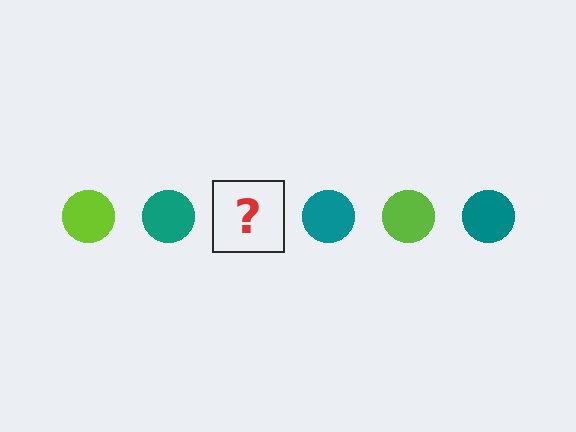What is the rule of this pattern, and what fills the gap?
The rule is that the pattern cycles through lime, teal circles. The gap should be filled with a lime circle.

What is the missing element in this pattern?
The missing element is a lime circle.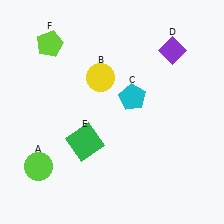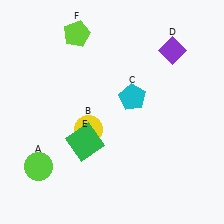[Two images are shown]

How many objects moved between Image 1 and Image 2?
2 objects moved between the two images.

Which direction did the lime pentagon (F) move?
The lime pentagon (F) moved right.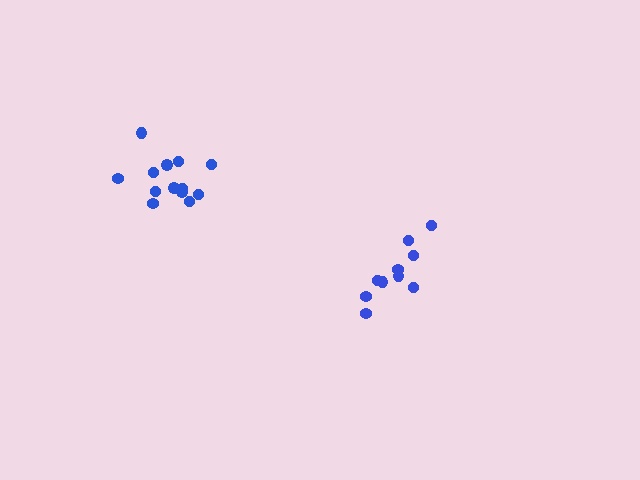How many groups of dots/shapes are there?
There are 2 groups.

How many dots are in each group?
Group 1: 13 dots, Group 2: 11 dots (24 total).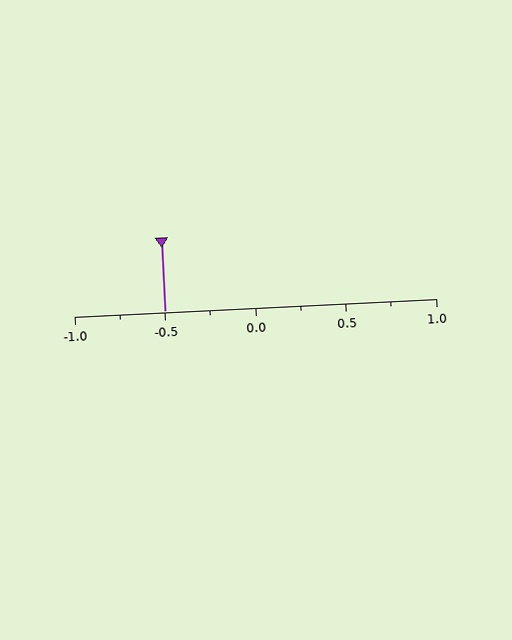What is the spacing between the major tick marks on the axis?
The major ticks are spaced 0.5 apart.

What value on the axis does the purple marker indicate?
The marker indicates approximately -0.5.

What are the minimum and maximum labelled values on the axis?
The axis runs from -1.0 to 1.0.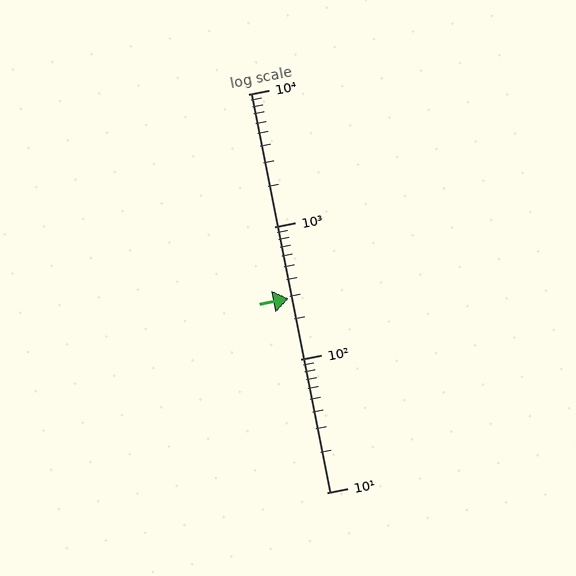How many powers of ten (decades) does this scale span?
The scale spans 3 decades, from 10 to 10000.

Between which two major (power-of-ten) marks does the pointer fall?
The pointer is between 100 and 1000.